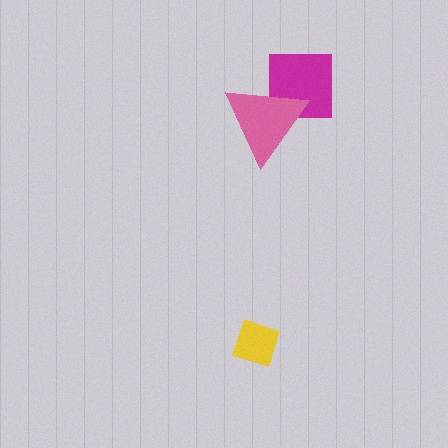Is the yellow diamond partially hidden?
No, no other shape covers it.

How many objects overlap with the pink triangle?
1 object overlaps with the pink triangle.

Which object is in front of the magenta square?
The pink triangle is in front of the magenta square.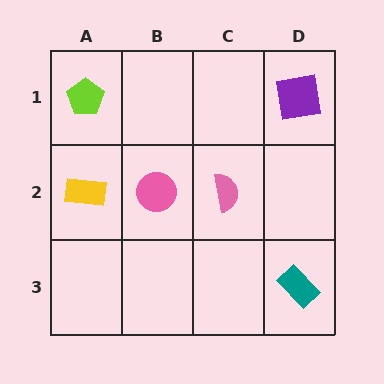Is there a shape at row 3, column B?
No, that cell is empty.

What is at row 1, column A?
A lime pentagon.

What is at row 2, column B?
A pink circle.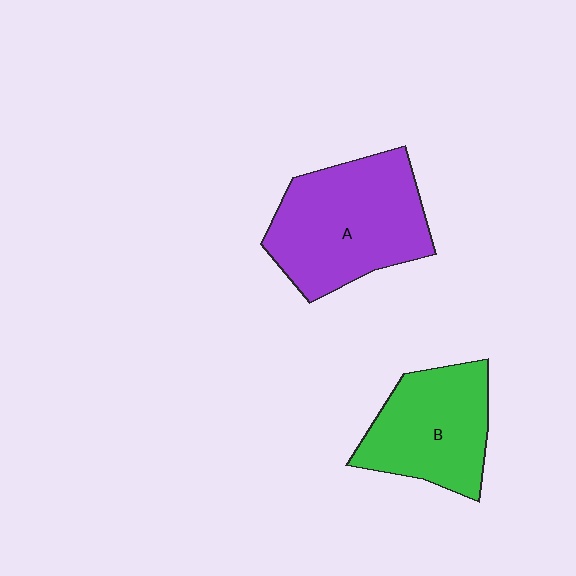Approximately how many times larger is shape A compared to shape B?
Approximately 1.3 times.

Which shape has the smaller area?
Shape B (green).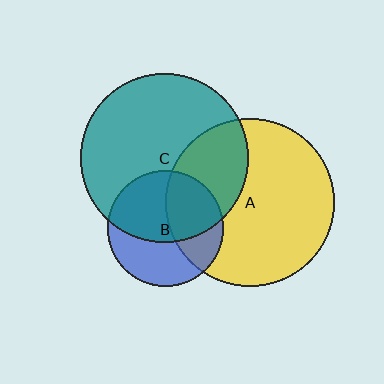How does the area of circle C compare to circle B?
Approximately 2.1 times.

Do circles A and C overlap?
Yes.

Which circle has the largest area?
Circle C (teal).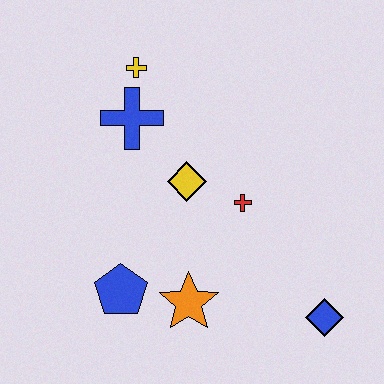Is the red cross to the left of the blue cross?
No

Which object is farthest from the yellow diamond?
The blue diamond is farthest from the yellow diamond.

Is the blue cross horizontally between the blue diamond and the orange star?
No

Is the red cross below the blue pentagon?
No